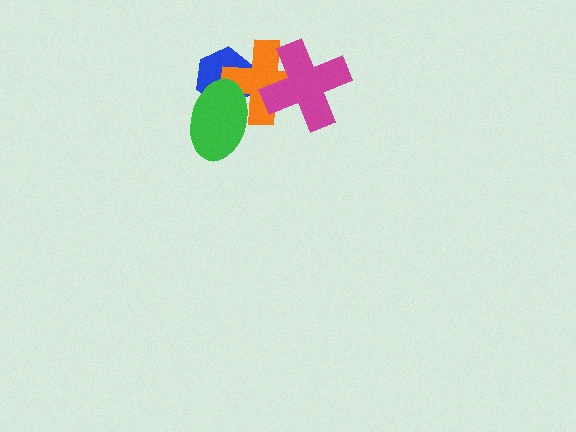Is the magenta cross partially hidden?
No, no other shape covers it.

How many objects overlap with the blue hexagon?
2 objects overlap with the blue hexagon.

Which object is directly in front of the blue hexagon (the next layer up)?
The orange cross is directly in front of the blue hexagon.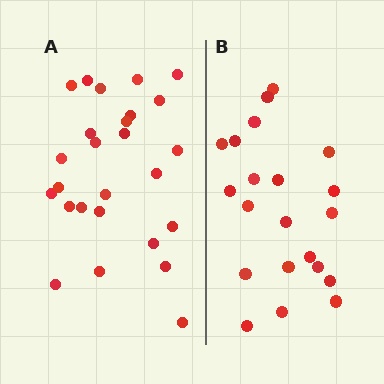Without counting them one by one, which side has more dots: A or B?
Region A (the left region) has more dots.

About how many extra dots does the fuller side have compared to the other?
Region A has about 5 more dots than region B.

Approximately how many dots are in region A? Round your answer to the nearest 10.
About 30 dots. (The exact count is 26, which rounds to 30.)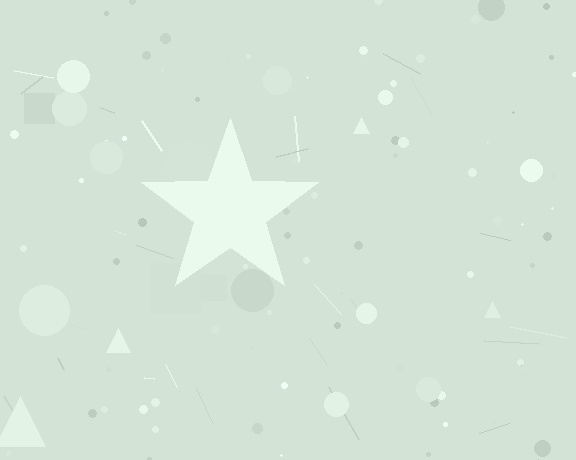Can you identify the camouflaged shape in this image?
The camouflaged shape is a star.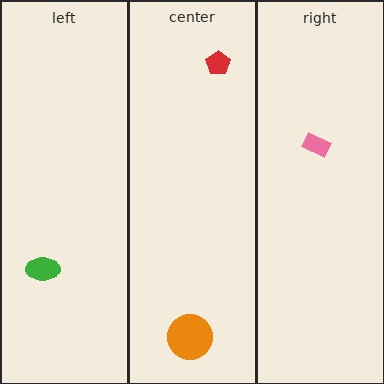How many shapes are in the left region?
1.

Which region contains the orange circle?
The center region.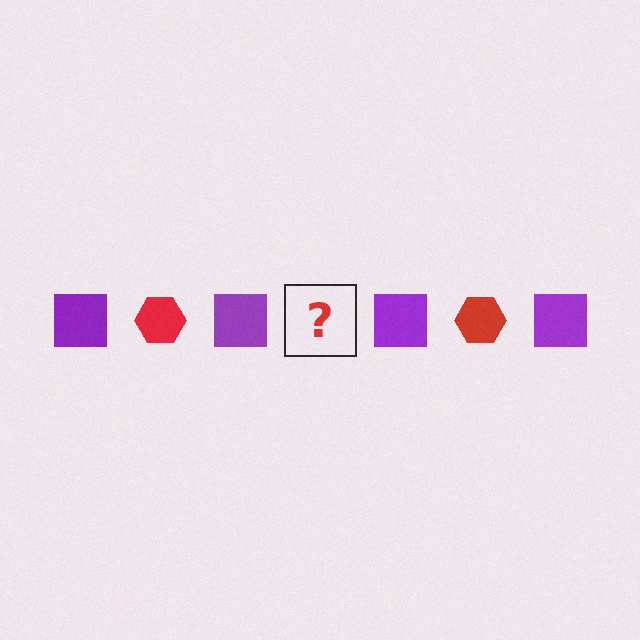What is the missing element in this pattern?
The missing element is a red hexagon.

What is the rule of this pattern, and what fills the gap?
The rule is that the pattern alternates between purple square and red hexagon. The gap should be filled with a red hexagon.